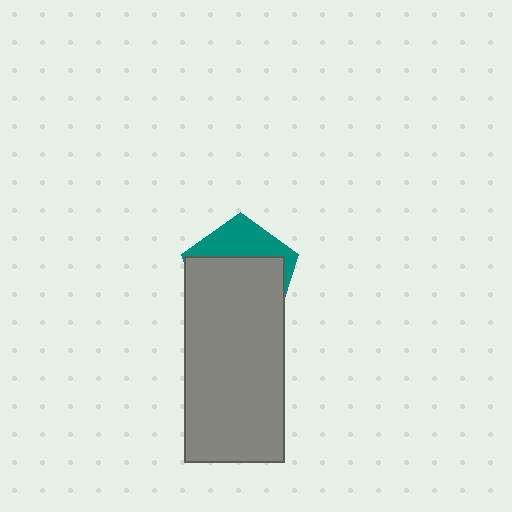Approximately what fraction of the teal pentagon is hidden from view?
Roughly 68% of the teal pentagon is hidden behind the gray rectangle.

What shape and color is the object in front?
The object in front is a gray rectangle.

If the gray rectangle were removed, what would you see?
You would see the complete teal pentagon.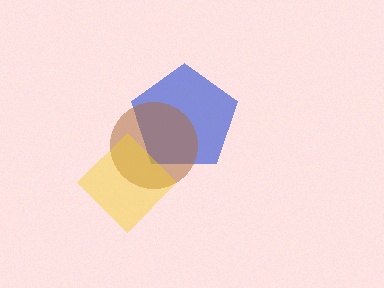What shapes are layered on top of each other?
The layered shapes are: a blue pentagon, a brown circle, a yellow diamond.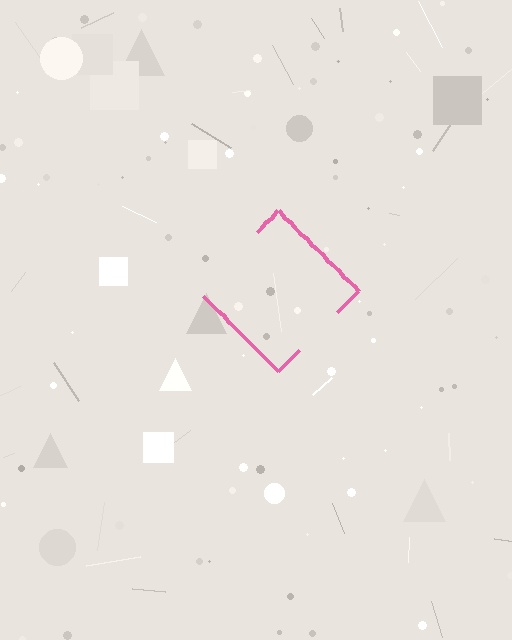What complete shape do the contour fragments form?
The contour fragments form a diamond.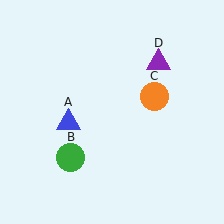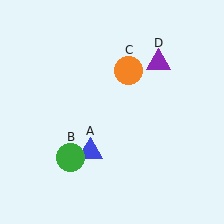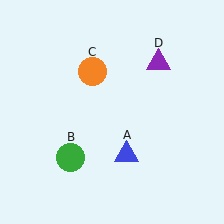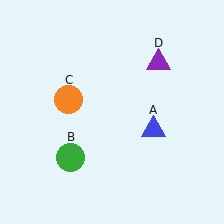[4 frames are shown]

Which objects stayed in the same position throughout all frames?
Green circle (object B) and purple triangle (object D) remained stationary.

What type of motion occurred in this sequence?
The blue triangle (object A), orange circle (object C) rotated counterclockwise around the center of the scene.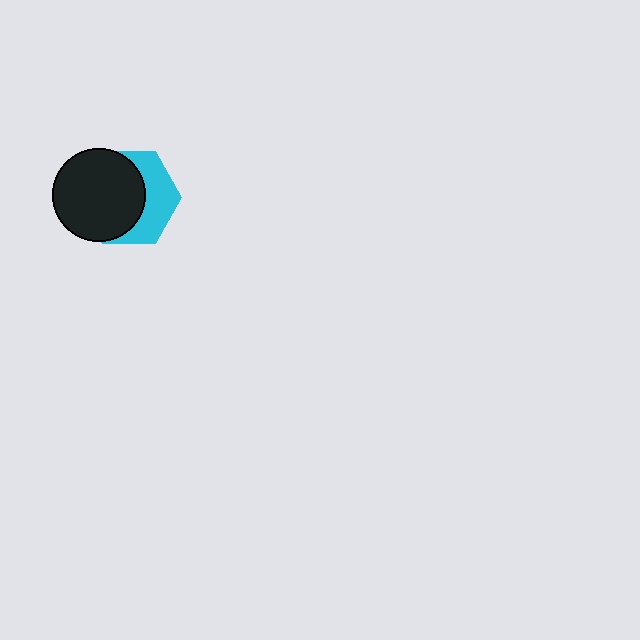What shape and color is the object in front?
The object in front is a black circle.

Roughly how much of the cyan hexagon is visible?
A small part of it is visible (roughly 41%).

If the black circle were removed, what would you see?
You would see the complete cyan hexagon.